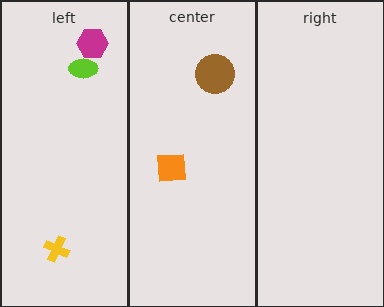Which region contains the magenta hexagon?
The left region.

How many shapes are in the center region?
2.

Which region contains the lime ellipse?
The left region.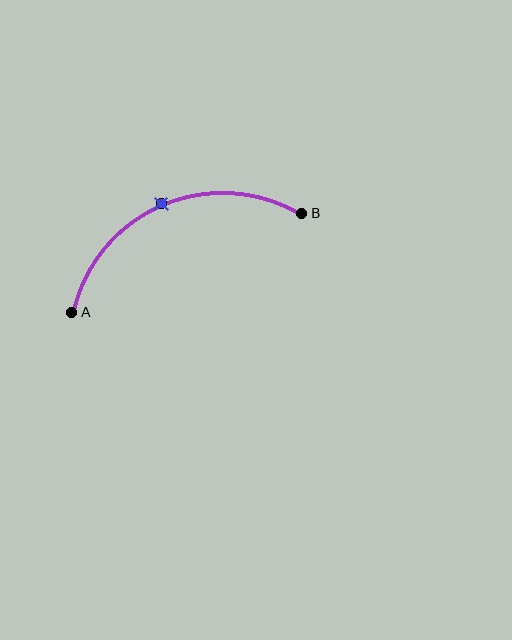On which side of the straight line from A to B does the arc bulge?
The arc bulges above the straight line connecting A and B.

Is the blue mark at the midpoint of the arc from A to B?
Yes. The blue mark lies on the arc at equal arc-length from both A and B — it is the arc midpoint.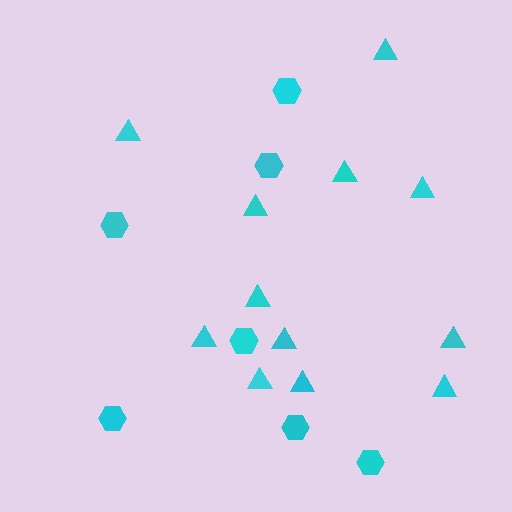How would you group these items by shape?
There are 2 groups: one group of hexagons (7) and one group of triangles (12).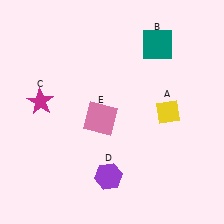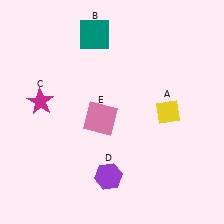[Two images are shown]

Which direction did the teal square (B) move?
The teal square (B) moved left.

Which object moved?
The teal square (B) moved left.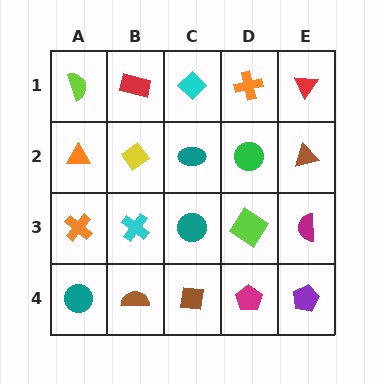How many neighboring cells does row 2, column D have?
4.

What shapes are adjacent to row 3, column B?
A yellow diamond (row 2, column B), a brown semicircle (row 4, column B), an orange cross (row 3, column A), a teal circle (row 3, column C).